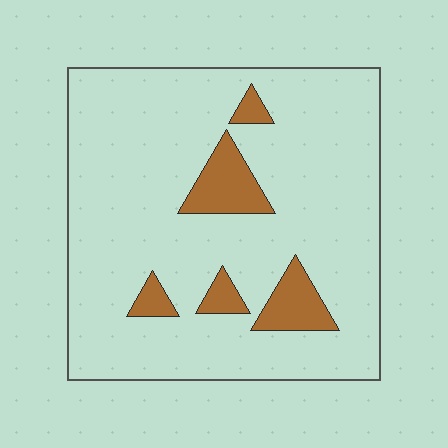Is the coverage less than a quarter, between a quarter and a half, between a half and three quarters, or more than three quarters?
Less than a quarter.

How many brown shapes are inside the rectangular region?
5.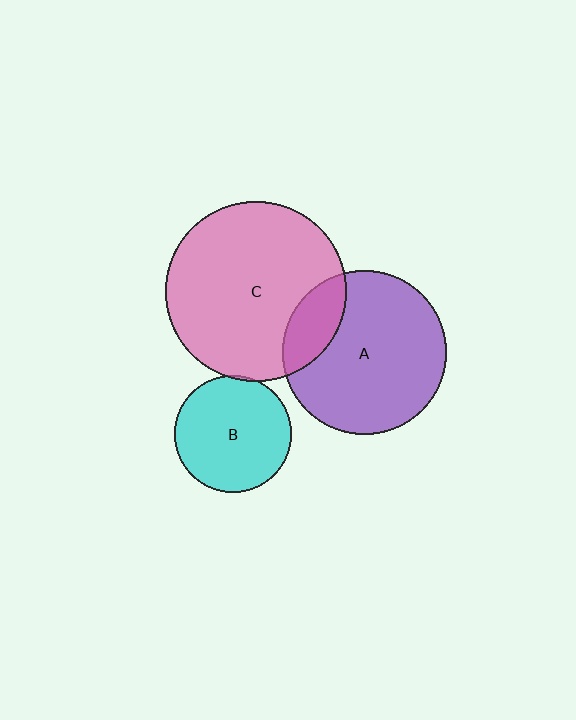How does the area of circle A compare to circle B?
Approximately 2.0 times.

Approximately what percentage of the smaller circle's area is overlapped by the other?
Approximately 20%.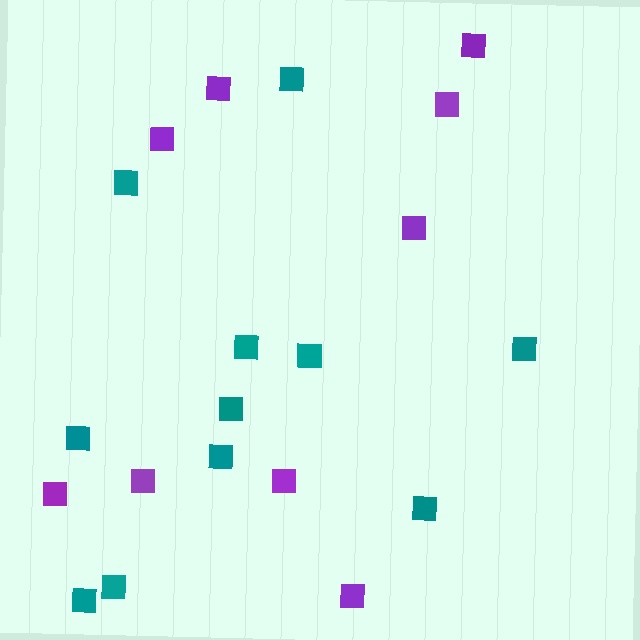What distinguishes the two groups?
There are 2 groups: one group of teal squares (11) and one group of purple squares (9).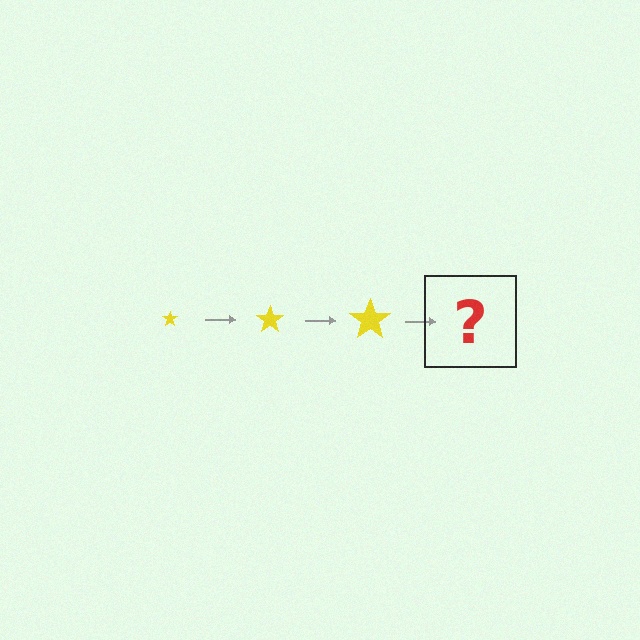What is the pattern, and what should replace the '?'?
The pattern is that the star gets progressively larger each step. The '?' should be a yellow star, larger than the previous one.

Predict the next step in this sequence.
The next step is a yellow star, larger than the previous one.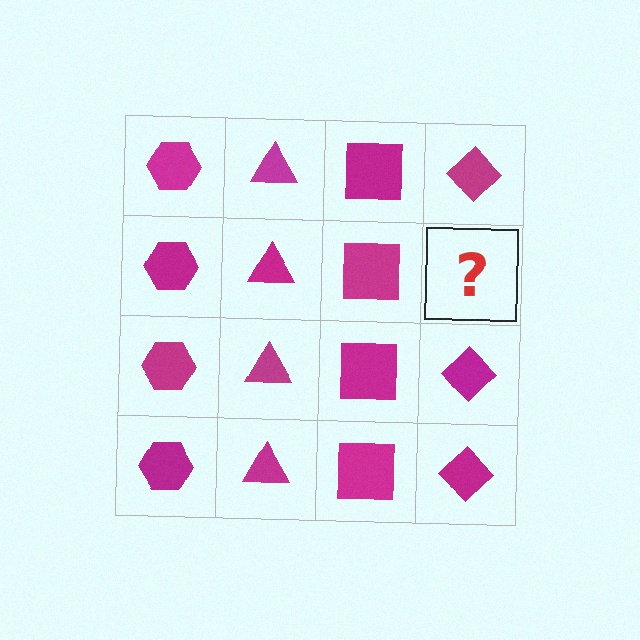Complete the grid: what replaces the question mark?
The question mark should be replaced with a magenta diamond.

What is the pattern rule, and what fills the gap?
The rule is that each column has a consistent shape. The gap should be filled with a magenta diamond.